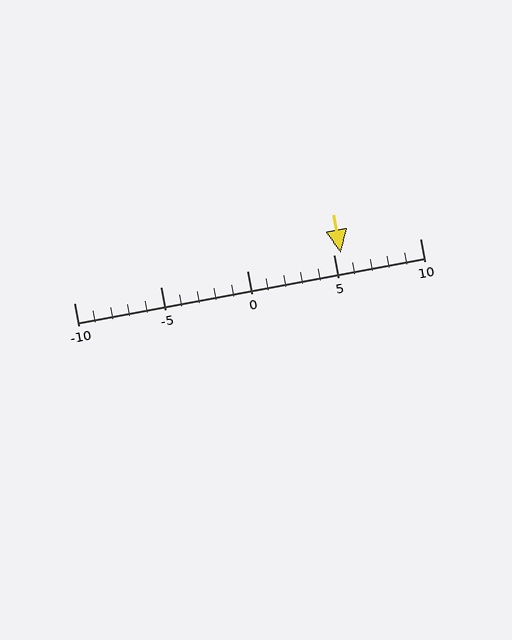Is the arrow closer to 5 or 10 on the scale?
The arrow is closer to 5.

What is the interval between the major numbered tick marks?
The major tick marks are spaced 5 units apart.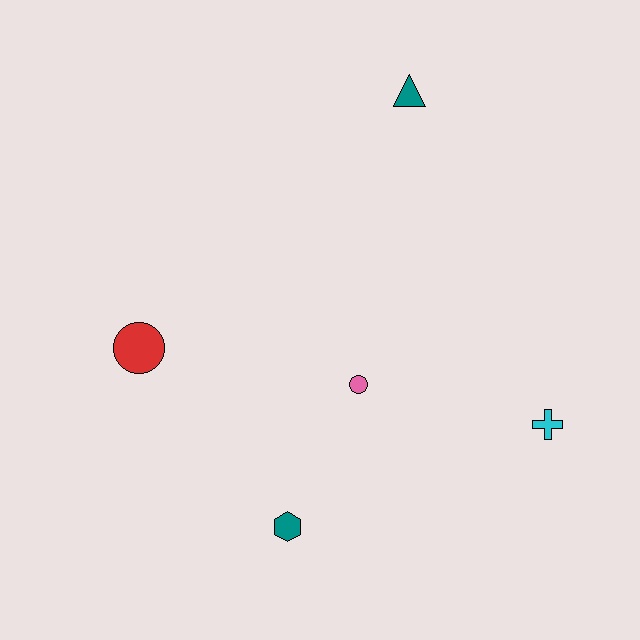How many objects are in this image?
There are 5 objects.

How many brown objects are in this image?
There are no brown objects.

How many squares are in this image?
There are no squares.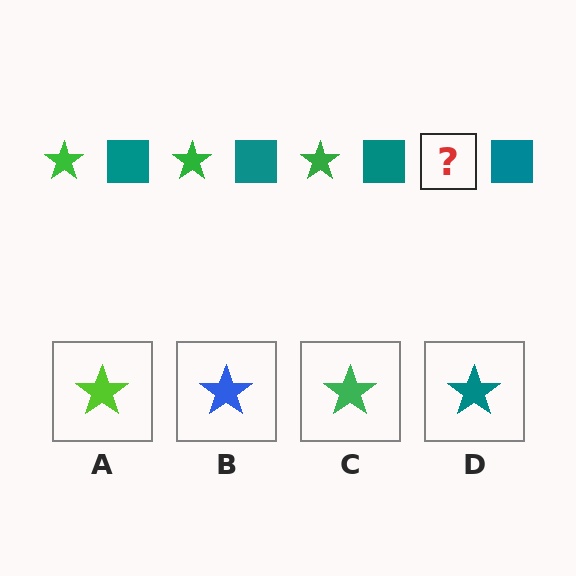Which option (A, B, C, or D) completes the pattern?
C.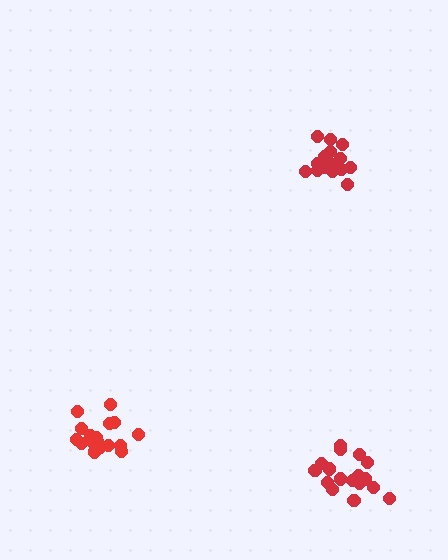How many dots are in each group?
Group 1: 19 dots, Group 2: 19 dots, Group 3: 19 dots (57 total).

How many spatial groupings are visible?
There are 3 spatial groupings.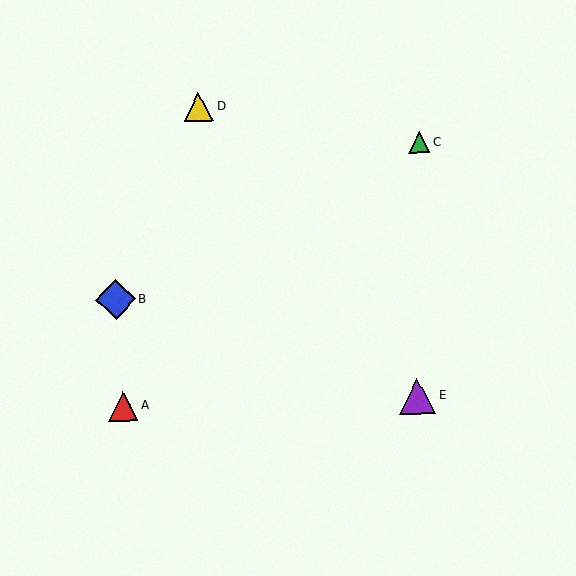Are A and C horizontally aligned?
No, A is at y≈406 and C is at y≈142.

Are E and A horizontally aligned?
Yes, both are at y≈396.